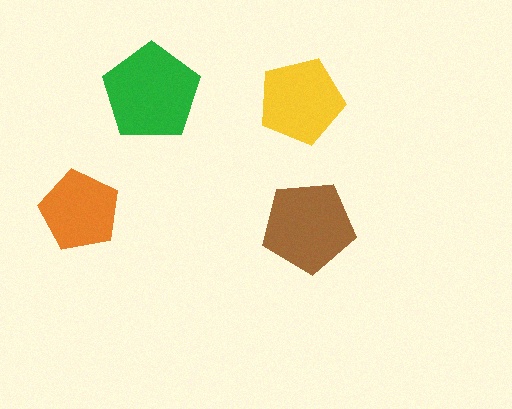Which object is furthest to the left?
The orange pentagon is leftmost.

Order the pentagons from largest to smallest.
the green one, the brown one, the yellow one, the orange one.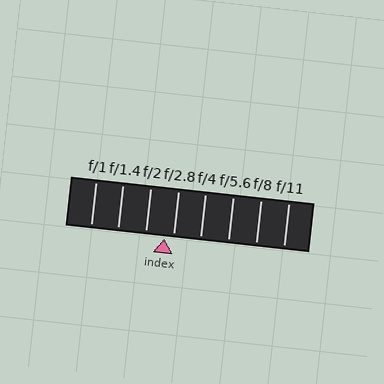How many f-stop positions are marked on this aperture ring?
There are 8 f-stop positions marked.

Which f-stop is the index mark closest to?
The index mark is closest to f/2.8.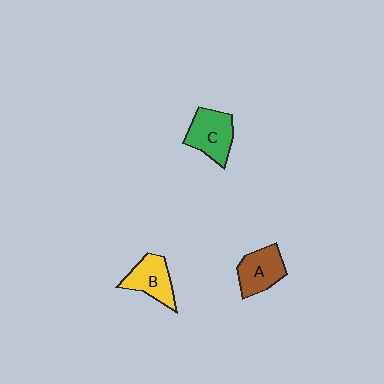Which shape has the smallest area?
Shape A (brown).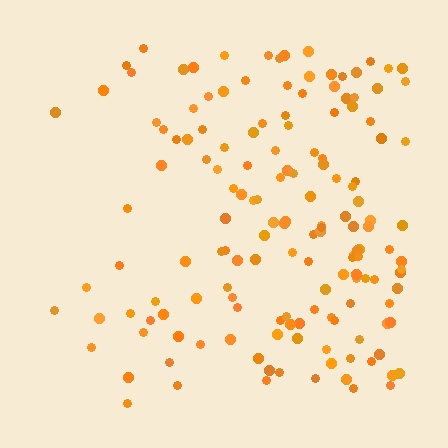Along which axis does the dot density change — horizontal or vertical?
Horizontal.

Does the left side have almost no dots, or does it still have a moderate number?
Still a moderate number, just noticeably fewer than the right.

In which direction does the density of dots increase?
From left to right, with the right side densest.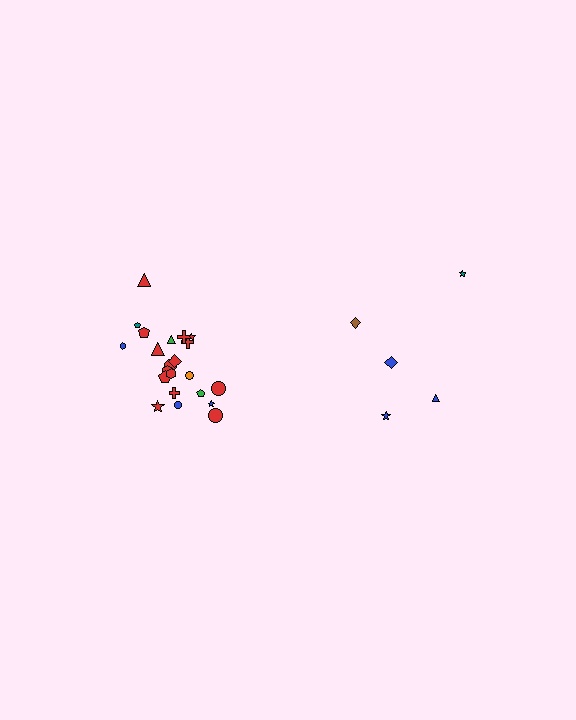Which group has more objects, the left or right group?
The left group.